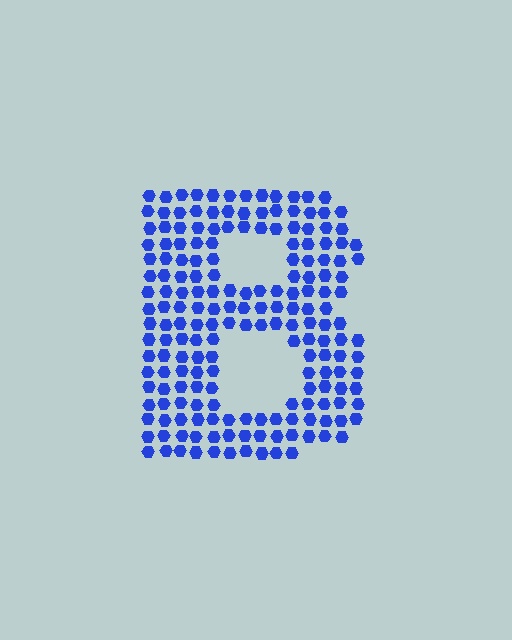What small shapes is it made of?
It is made of small hexagons.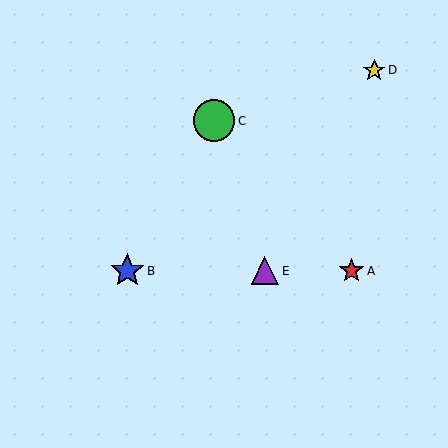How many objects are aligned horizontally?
3 objects (A, B, E) are aligned horizontally.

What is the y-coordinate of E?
Object E is at y≈271.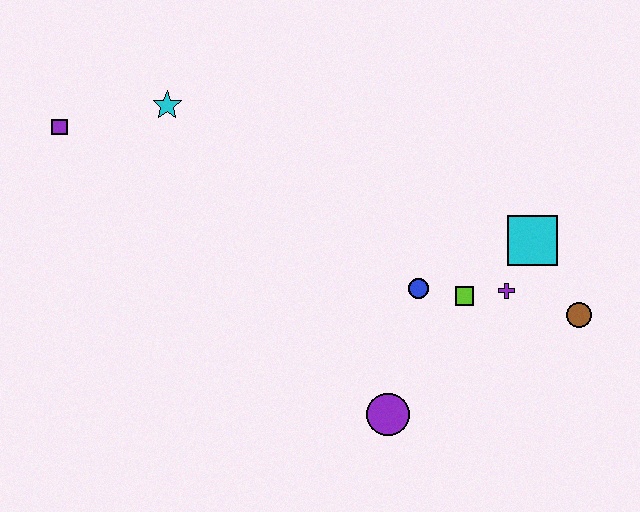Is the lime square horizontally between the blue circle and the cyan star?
No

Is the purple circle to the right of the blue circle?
No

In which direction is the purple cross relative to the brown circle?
The purple cross is to the left of the brown circle.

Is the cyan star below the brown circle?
No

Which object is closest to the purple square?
The cyan star is closest to the purple square.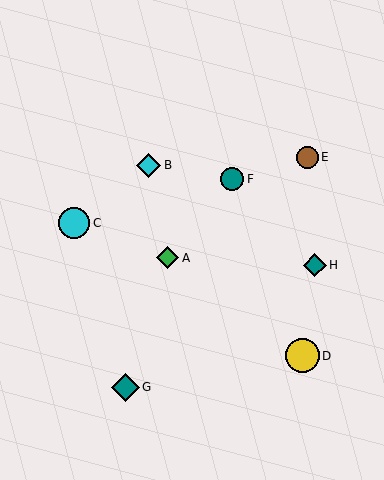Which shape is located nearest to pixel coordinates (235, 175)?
The teal circle (labeled F) at (232, 179) is nearest to that location.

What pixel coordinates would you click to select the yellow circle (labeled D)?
Click at (302, 356) to select the yellow circle D.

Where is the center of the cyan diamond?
The center of the cyan diamond is at (149, 165).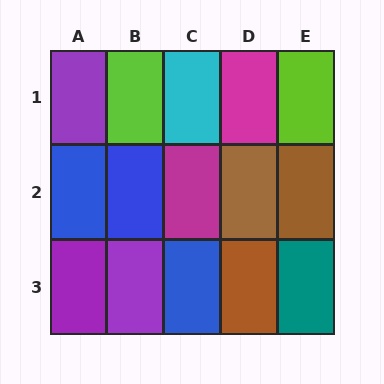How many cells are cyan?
1 cell is cyan.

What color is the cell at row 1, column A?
Purple.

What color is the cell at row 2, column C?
Magenta.